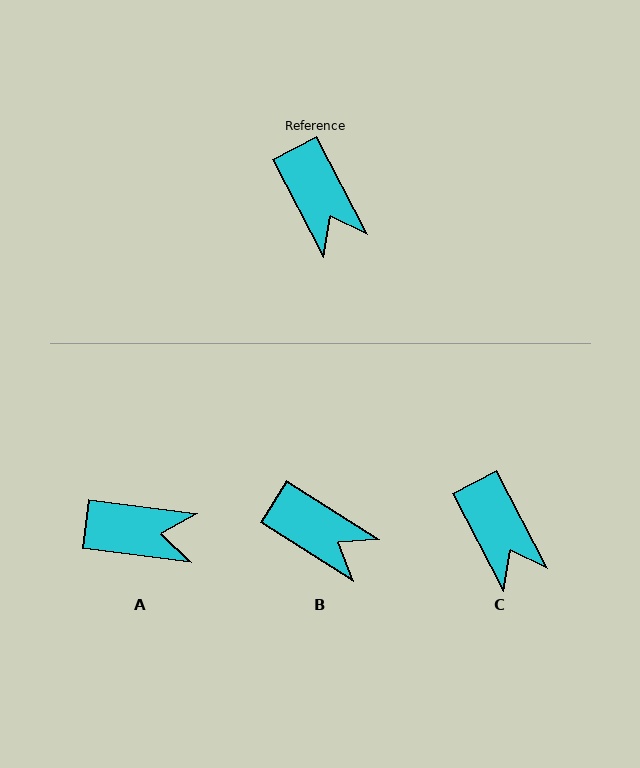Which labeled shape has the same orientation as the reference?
C.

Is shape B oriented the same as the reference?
No, it is off by about 30 degrees.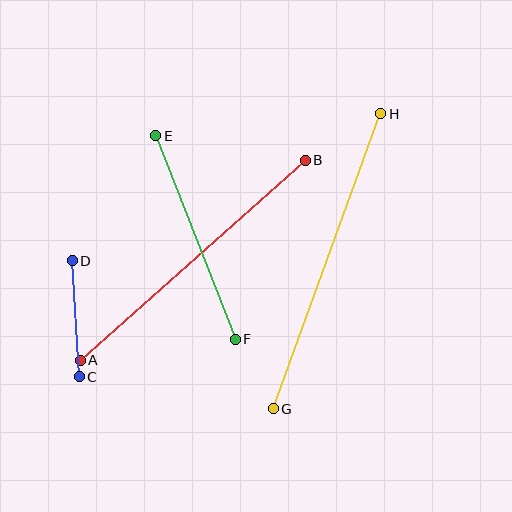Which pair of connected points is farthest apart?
Points G and H are farthest apart.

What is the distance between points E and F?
The distance is approximately 218 pixels.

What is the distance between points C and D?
The distance is approximately 116 pixels.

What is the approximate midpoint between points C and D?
The midpoint is at approximately (76, 319) pixels.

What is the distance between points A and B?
The distance is approximately 301 pixels.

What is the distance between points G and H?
The distance is approximately 314 pixels.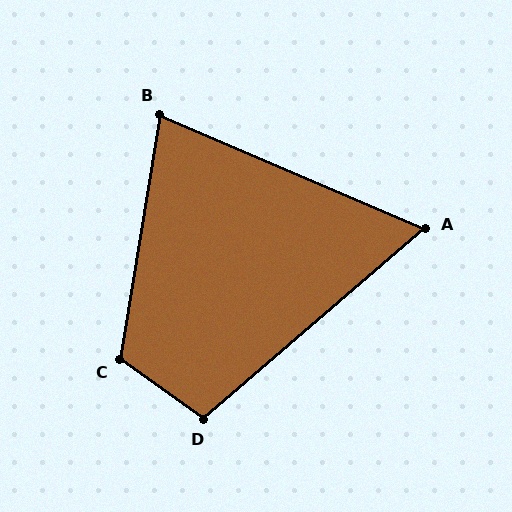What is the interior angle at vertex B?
Approximately 76 degrees (acute).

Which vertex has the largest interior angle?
C, at approximately 116 degrees.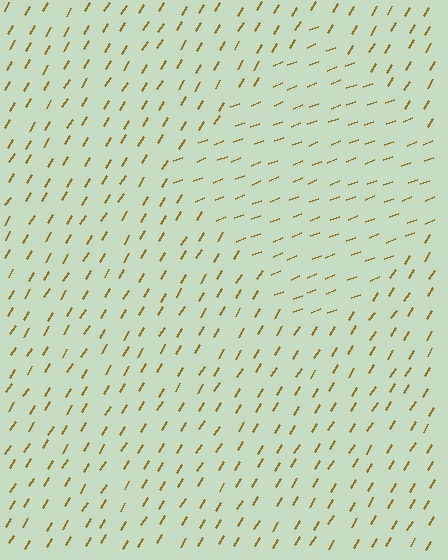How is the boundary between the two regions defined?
The boundary is defined purely by a change in line orientation (approximately 37 degrees difference). All lines are the same color and thickness.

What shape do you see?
I see a diamond.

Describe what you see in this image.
The image is filled with small brown line segments. A diamond region in the image has lines oriented differently from the surrounding lines, creating a visible texture boundary.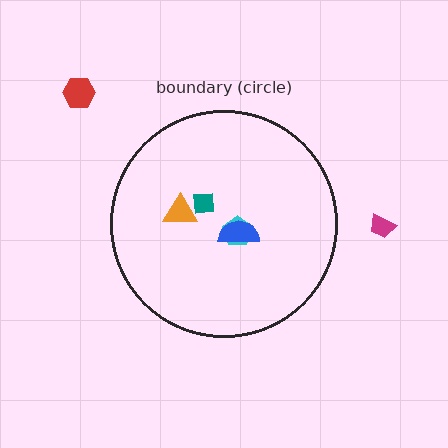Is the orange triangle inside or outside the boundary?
Inside.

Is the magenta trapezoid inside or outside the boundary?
Outside.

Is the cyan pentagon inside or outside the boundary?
Inside.